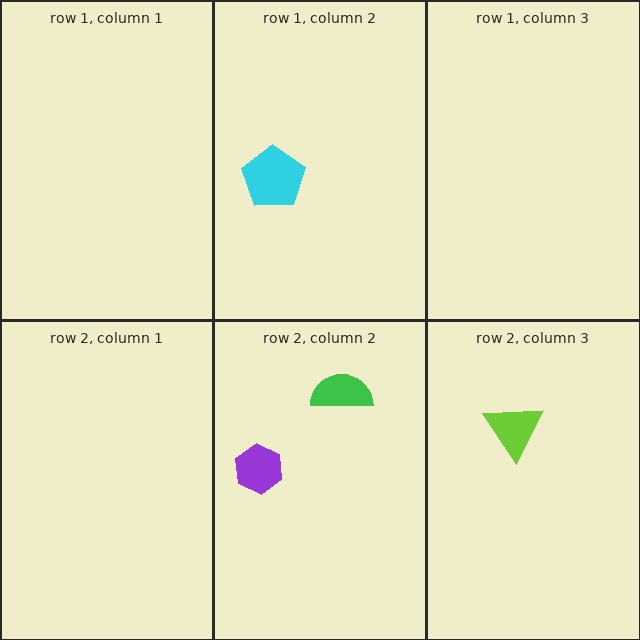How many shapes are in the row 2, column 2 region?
2.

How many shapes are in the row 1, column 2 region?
1.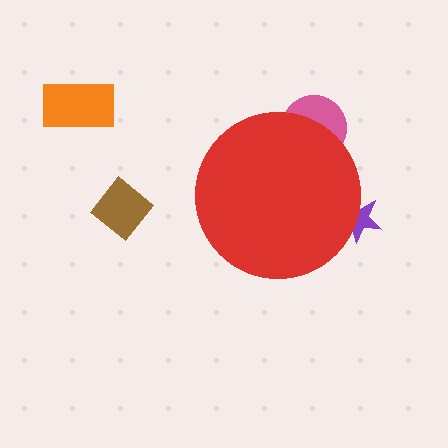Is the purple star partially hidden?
Yes, the purple star is partially hidden behind the red circle.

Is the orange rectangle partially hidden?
No, the orange rectangle is fully visible.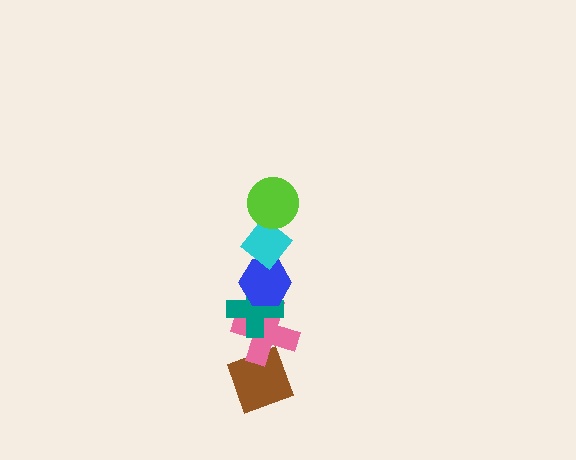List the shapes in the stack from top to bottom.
From top to bottom: the lime circle, the cyan diamond, the blue hexagon, the teal cross, the pink cross, the brown diamond.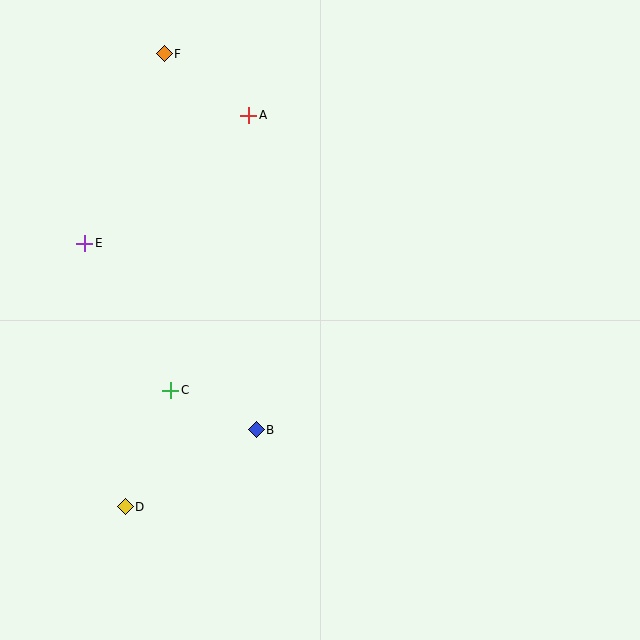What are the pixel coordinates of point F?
Point F is at (164, 54).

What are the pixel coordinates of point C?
Point C is at (171, 390).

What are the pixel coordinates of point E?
Point E is at (85, 243).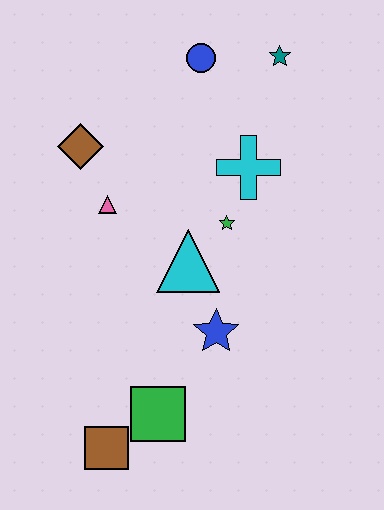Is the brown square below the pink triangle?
Yes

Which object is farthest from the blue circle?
The brown square is farthest from the blue circle.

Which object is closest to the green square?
The brown square is closest to the green square.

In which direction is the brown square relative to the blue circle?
The brown square is below the blue circle.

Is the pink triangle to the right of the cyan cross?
No